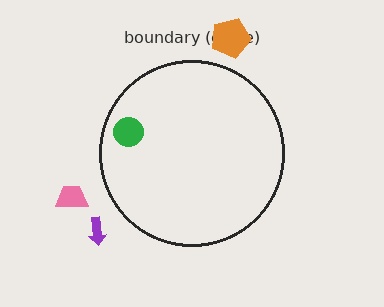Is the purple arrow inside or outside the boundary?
Outside.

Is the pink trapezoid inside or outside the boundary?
Outside.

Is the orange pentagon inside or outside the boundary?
Outside.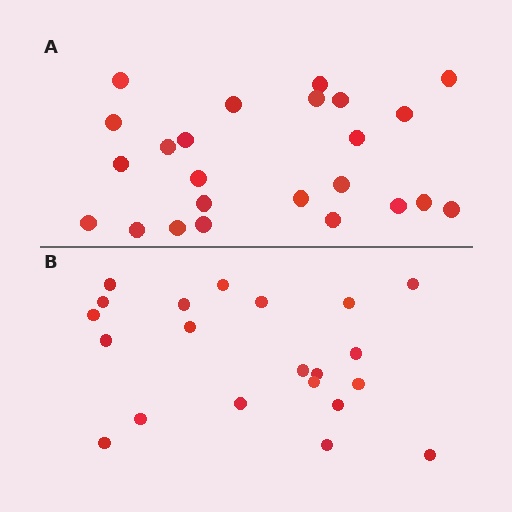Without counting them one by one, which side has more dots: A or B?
Region A (the top region) has more dots.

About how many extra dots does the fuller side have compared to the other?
Region A has just a few more — roughly 2 or 3 more dots than region B.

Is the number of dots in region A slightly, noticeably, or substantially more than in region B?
Region A has only slightly more — the two regions are fairly close. The ratio is roughly 1.1 to 1.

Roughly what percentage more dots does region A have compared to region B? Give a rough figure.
About 15% more.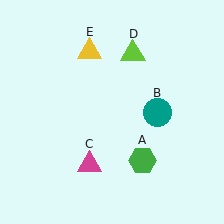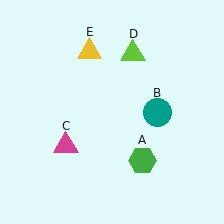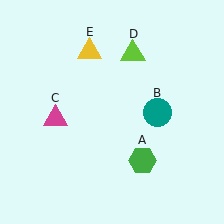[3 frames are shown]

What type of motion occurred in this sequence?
The magenta triangle (object C) rotated clockwise around the center of the scene.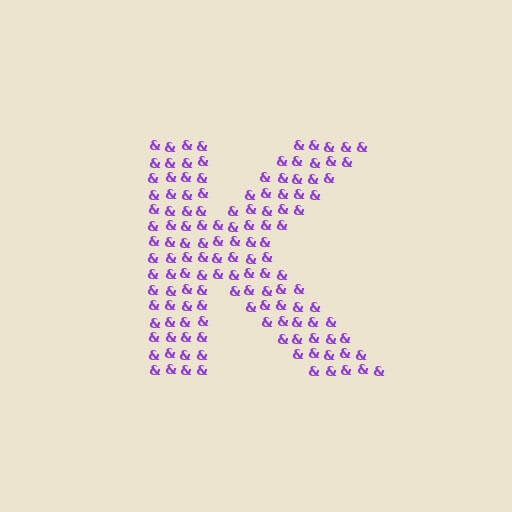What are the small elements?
The small elements are ampersands.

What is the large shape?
The large shape is the letter K.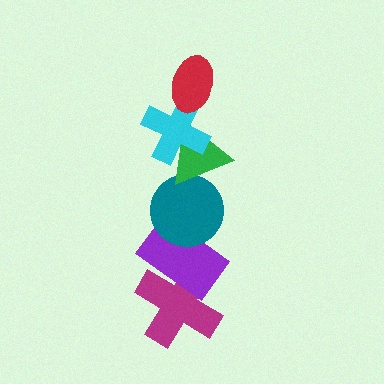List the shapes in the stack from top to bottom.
From top to bottom: the red ellipse, the cyan cross, the green triangle, the teal circle, the purple rectangle, the magenta cross.